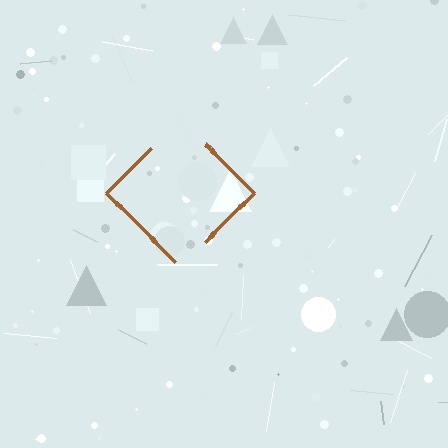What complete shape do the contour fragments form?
The contour fragments form a diamond.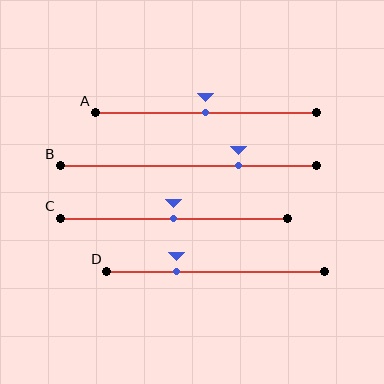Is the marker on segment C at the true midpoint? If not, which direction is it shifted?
Yes, the marker on segment C is at the true midpoint.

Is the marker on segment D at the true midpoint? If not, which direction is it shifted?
No, the marker on segment D is shifted to the left by about 18% of the segment length.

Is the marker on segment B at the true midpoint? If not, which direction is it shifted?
No, the marker on segment B is shifted to the right by about 19% of the segment length.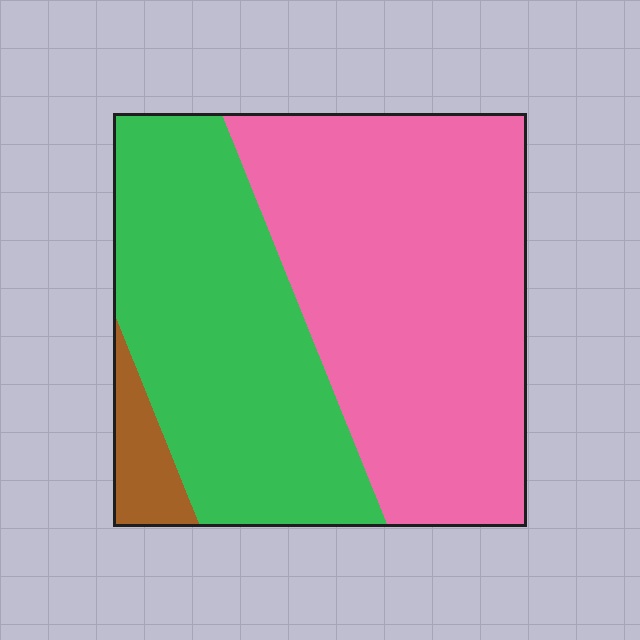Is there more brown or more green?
Green.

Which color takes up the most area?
Pink, at roughly 55%.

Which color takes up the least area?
Brown, at roughly 5%.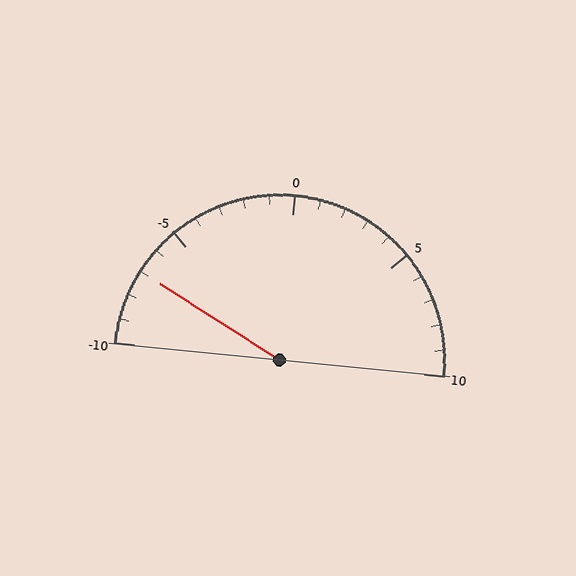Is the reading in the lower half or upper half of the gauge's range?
The reading is in the lower half of the range (-10 to 10).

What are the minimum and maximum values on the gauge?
The gauge ranges from -10 to 10.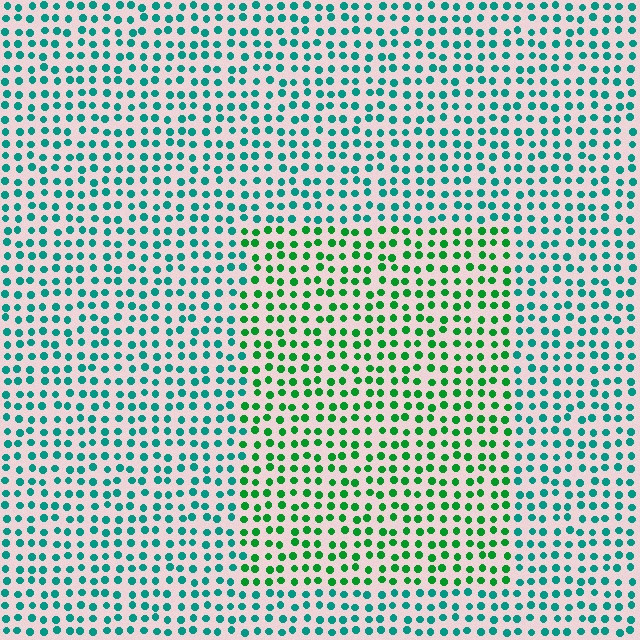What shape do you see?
I see a rectangle.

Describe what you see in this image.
The image is filled with small teal elements in a uniform arrangement. A rectangle-shaped region is visible where the elements are tinted to a slightly different hue, forming a subtle color boundary.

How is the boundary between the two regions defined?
The boundary is defined purely by a slight shift in hue (about 38 degrees). Spacing, size, and orientation are identical on both sides.